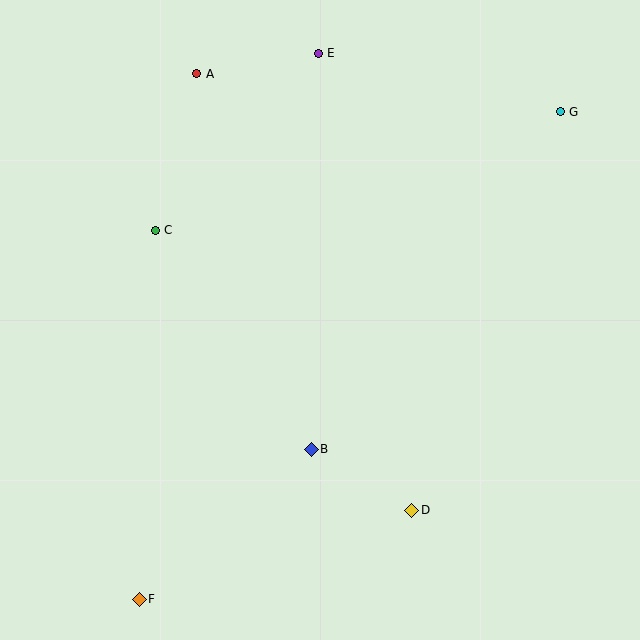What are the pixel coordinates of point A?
Point A is at (197, 74).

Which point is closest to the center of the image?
Point B at (311, 449) is closest to the center.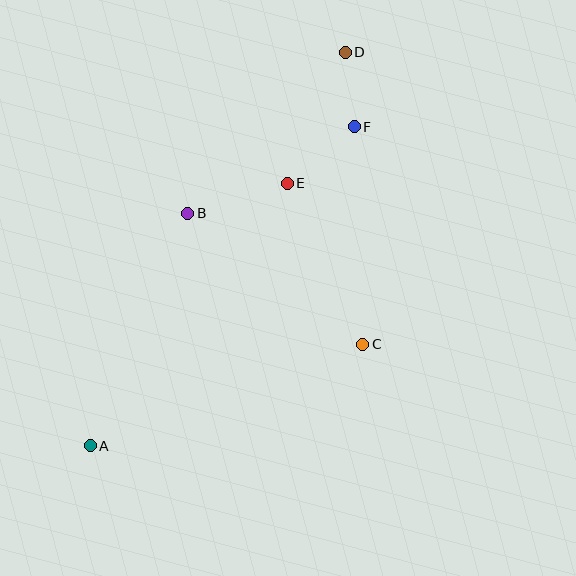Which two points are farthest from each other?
Points A and D are farthest from each other.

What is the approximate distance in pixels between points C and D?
The distance between C and D is approximately 293 pixels.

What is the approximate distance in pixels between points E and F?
The distance between E and F is approximately 88 pixels.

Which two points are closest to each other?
Points D and F are closest to each other.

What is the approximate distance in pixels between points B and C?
The distance between B and C is approximately 219 pixels.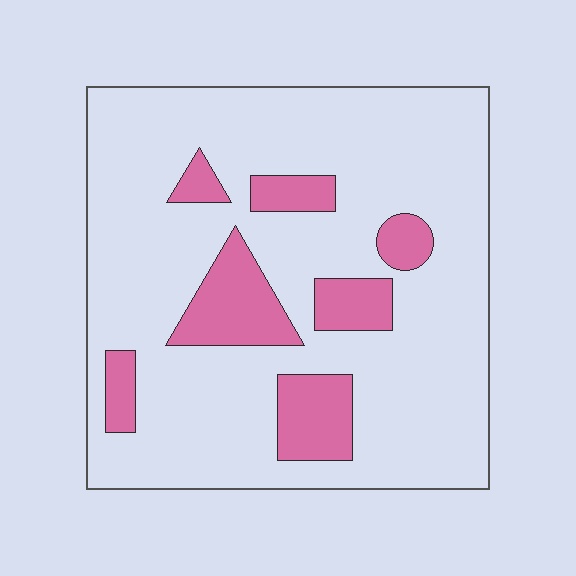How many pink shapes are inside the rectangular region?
7.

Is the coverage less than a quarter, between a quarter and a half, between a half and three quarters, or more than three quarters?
Less than a quarter.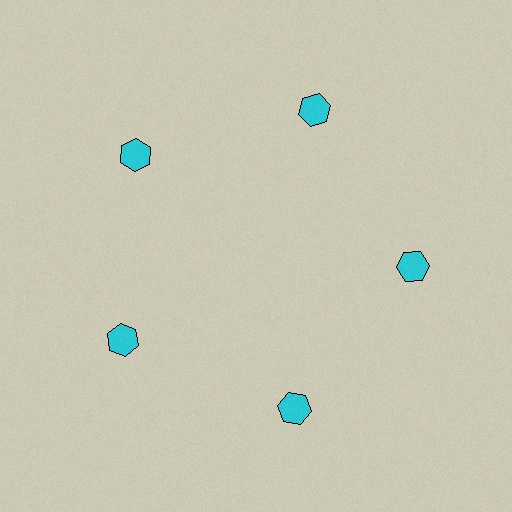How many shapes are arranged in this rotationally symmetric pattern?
There are 5 shapes, arranged in 5 groups of 1.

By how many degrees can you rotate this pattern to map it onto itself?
The pattern maps onto itself every 72 degrees of rotation.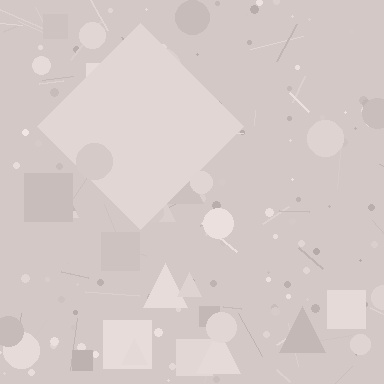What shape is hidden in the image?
A diamond is hidden in the image.